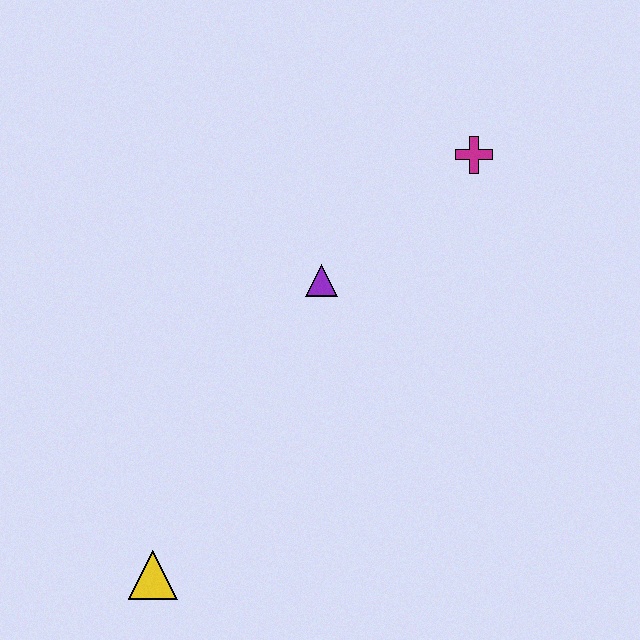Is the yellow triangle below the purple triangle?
Yes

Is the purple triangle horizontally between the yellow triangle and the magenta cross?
Yes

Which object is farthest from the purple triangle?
The yellow triangle is farthest from the purple triangle.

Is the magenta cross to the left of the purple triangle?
No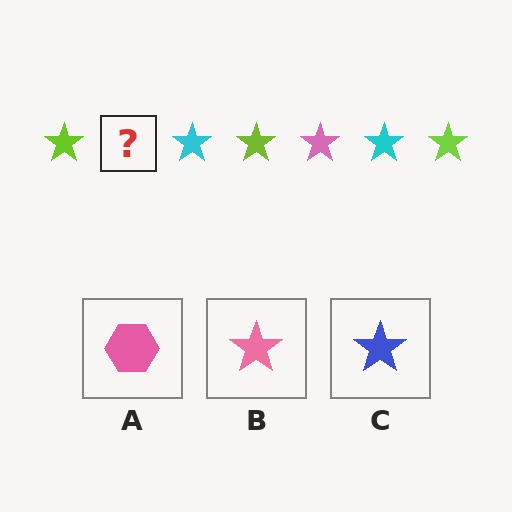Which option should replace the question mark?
Option B.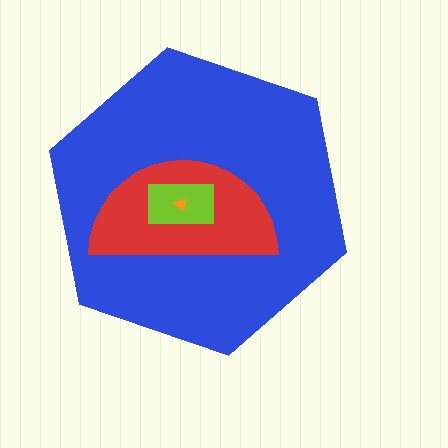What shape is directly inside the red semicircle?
The lime rectangle.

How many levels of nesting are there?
4.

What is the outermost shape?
The blue hexagon.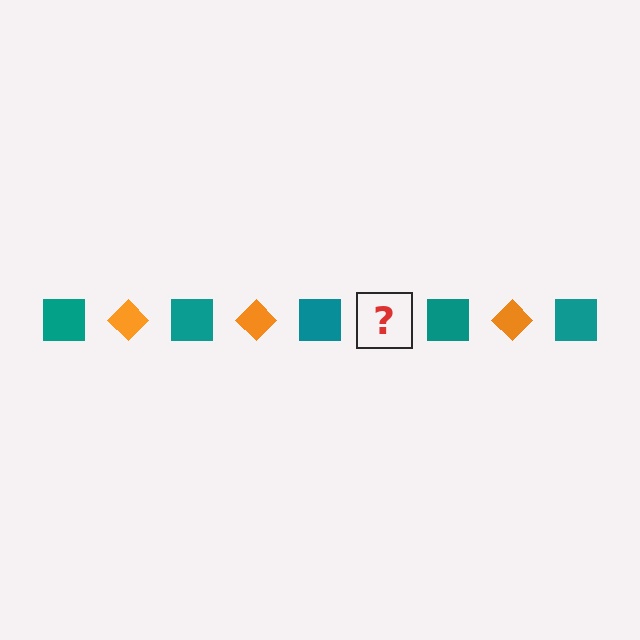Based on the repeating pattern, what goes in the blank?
The blank should be an orange diamond.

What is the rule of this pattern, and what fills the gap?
The rule is that the pattern alternates between teal square and orange diamond. The gap should be filled with an orange diamond.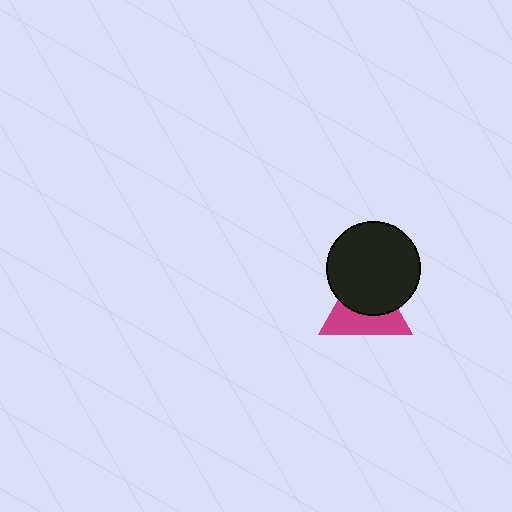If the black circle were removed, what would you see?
You would see the complete magenta triangle.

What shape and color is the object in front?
The object in front is a black circle.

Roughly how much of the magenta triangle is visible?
About half of it is visible (roughly 49%).